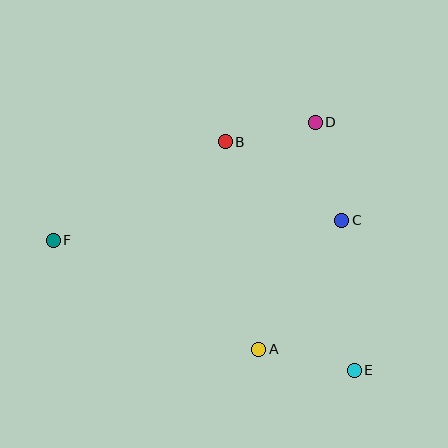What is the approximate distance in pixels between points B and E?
The distance between B and E is approximately 262 pixels.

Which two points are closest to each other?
Points B and D are closest to each other.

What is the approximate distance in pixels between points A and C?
The distance between A and C is approximately 153 pixels.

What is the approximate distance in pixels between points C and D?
The distance between C and D is approximately 101 pixels.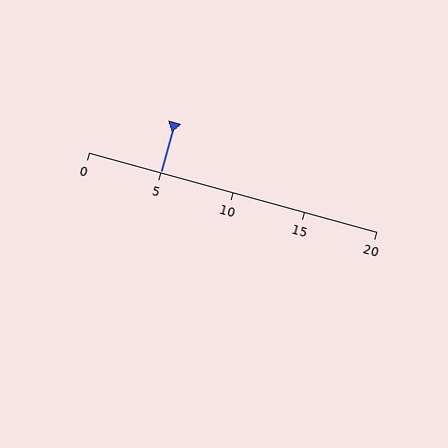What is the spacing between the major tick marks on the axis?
The major ticks are spaced 5 apart.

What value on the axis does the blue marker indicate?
The marker indicates approximately 5.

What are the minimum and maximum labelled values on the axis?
The axis runs from 0 to 20.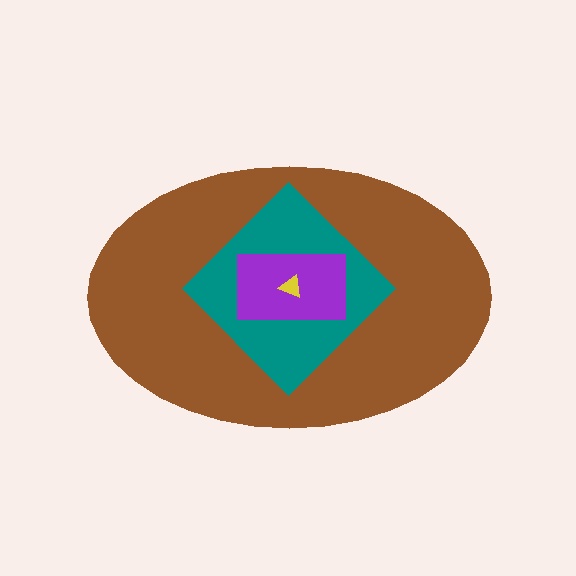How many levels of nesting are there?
4.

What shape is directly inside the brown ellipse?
The teal diamond.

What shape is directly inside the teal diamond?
The purple rectangle.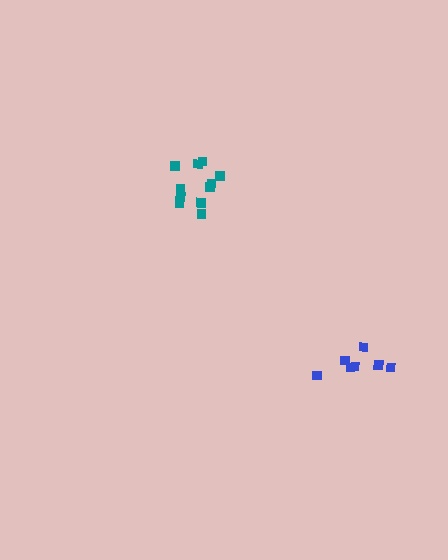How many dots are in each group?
Group 1: 11 dots, Group 2: 7 dots (18 total).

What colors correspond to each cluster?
The clusters are colored: teal, blue.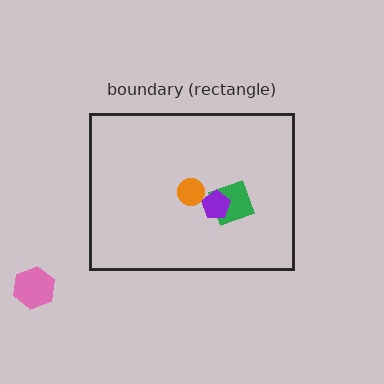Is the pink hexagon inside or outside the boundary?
Outside.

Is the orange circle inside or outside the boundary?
Inside.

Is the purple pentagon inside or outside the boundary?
Inside.